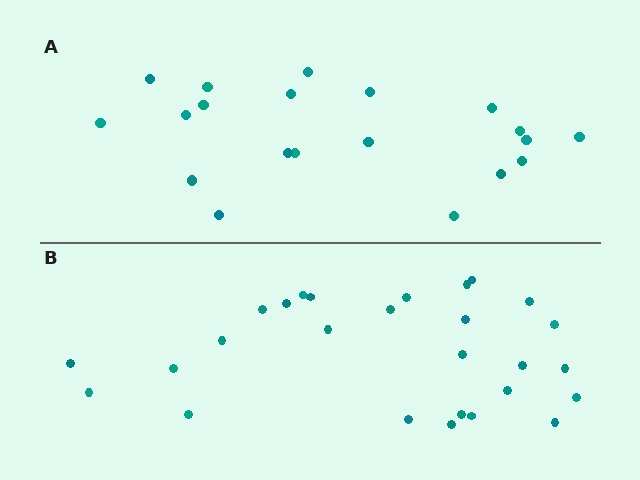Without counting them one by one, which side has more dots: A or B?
Region B (the bottom region) has more dots.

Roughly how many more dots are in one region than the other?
Region B has roughly 8 or so more dots than region A.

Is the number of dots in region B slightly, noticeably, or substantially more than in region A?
Region B has noticeably more, but not dramatically so. The ratio is roughly 1.4 to 1.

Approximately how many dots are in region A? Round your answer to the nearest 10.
About 20 dots.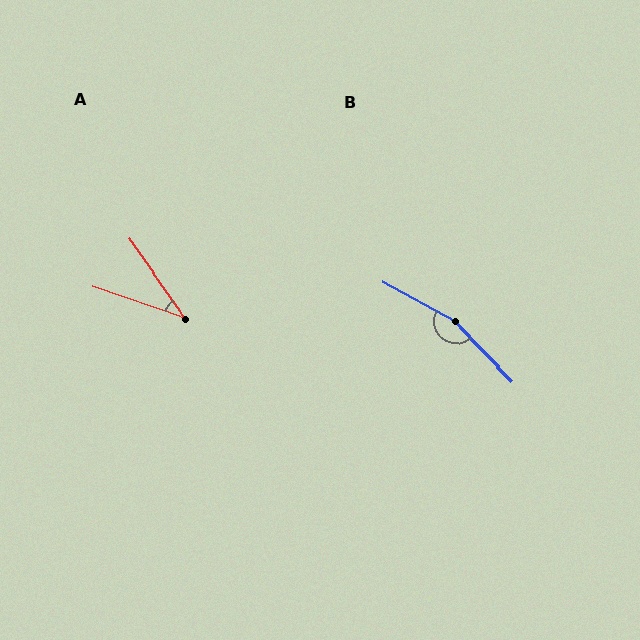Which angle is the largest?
B, at approximately 163 degrees.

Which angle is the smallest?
A, at approximately 35 degrees.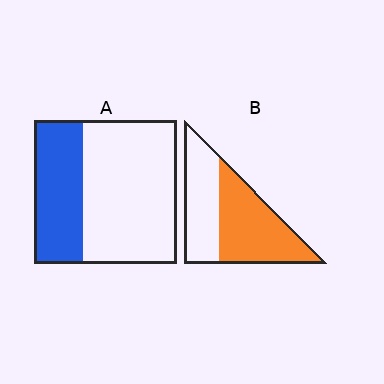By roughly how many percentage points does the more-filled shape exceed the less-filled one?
By roughly 25 percentage points (B over A).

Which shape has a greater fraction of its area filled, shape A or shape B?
Shape B.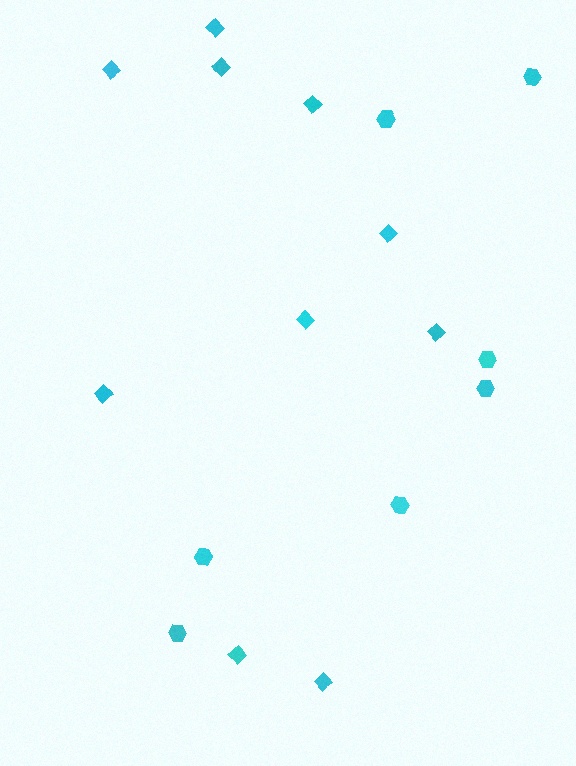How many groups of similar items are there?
There are 2 groups: one group of diamonds (10) and one group of hexagons (7).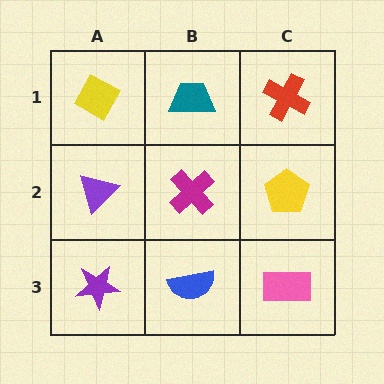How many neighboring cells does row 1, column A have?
2.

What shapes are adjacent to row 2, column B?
A teal trapezoid (row 1, column B), a blue semicircle (row 3, column B), a purple triangle (row 2, column A), a yellow pentagon (row 2, column C).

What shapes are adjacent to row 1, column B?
A magenta cross (row 2, column B), a yellow diamond (row 1, column A), a red cross (row 1, column C).